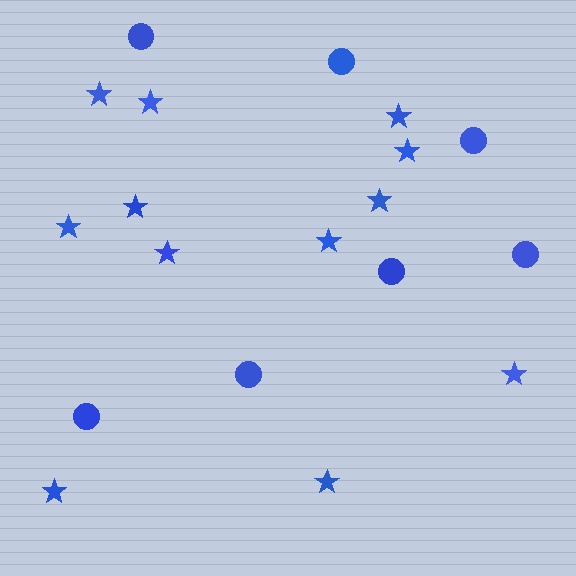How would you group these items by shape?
There are 2 groups: one group of stars (12) and one group of circles (7).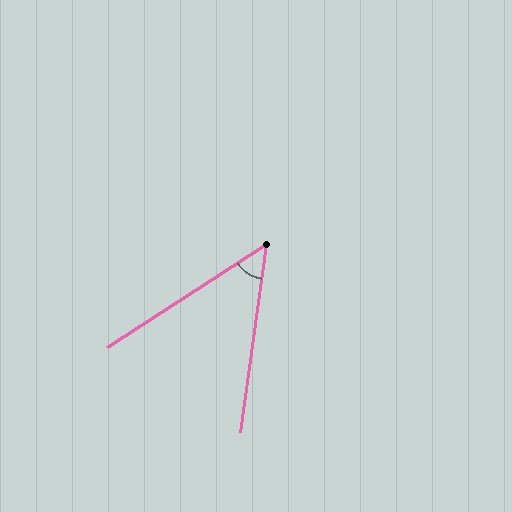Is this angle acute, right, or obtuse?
It is acute.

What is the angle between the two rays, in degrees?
Approximately 49 degrees.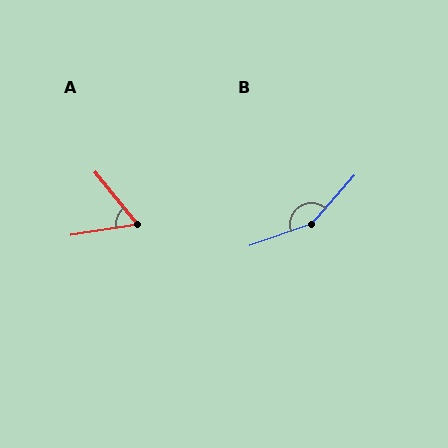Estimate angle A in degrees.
Approximately 60 degrees.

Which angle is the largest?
B, at approximately 150 degrees.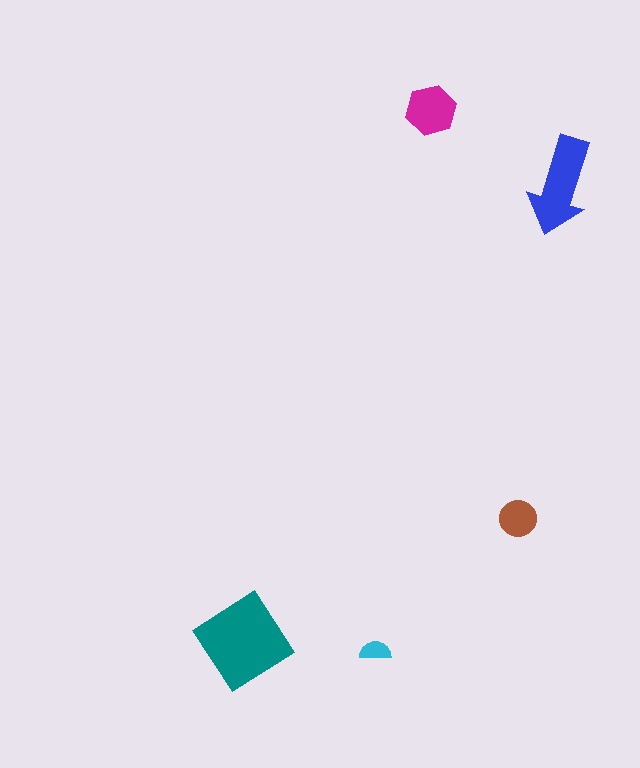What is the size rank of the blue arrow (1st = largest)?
2nd.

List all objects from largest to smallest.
The teal diamond, the blue arrow, the magenta hexagon, the brown circle, the cyan semicircle.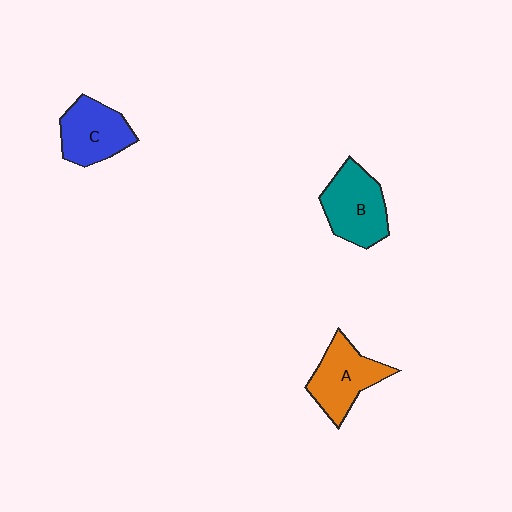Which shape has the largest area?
Shape B (teal).